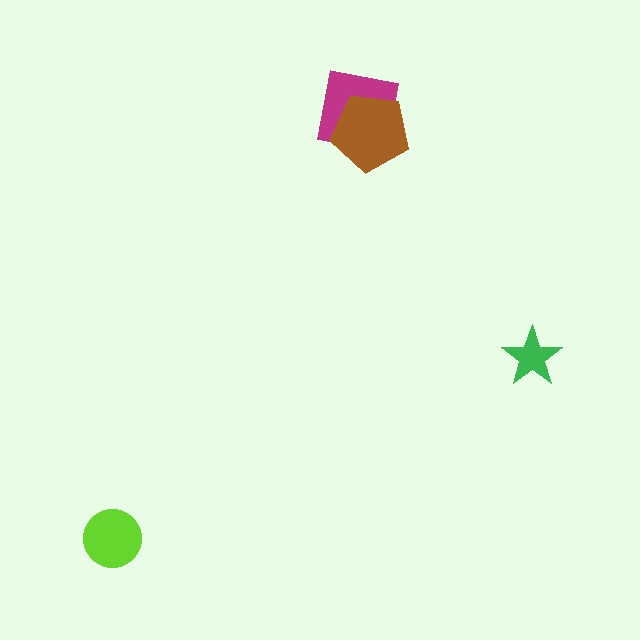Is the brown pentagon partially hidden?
No, no other shape covers it.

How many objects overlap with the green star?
0 objects overlap with the green star.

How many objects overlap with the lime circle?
0 objects overlap with the lime circle.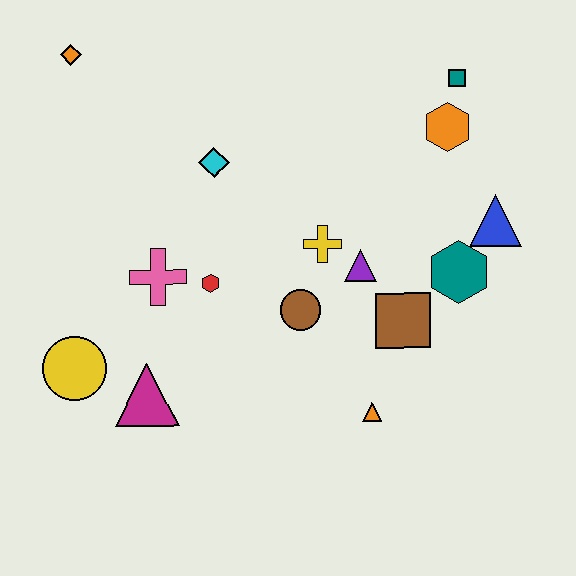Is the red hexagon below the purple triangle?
Yes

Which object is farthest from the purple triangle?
The orange diamond is farthest from the purple triangle.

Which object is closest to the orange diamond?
The cyan diamond is closest to the orange diamond.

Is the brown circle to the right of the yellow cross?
No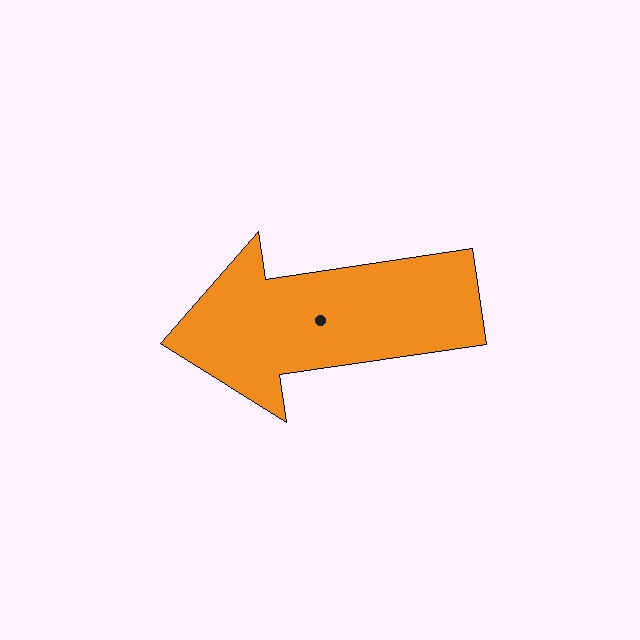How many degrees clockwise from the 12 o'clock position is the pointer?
Approximately 262 degrees.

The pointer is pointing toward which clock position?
Roughly 9 o'clock.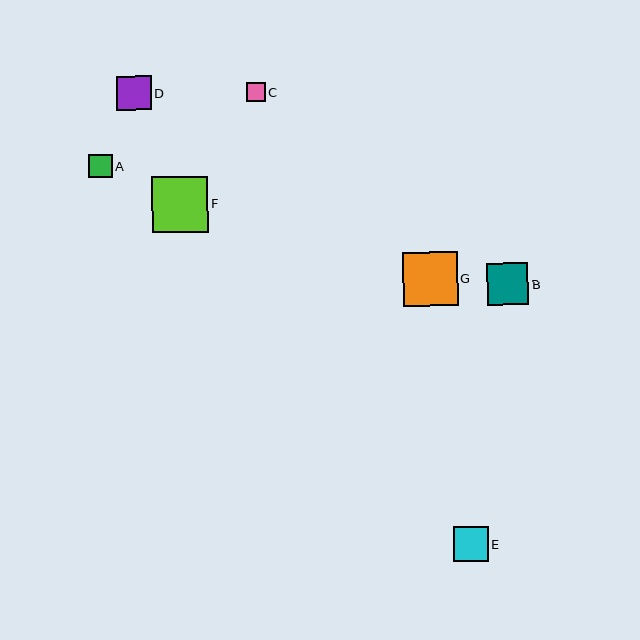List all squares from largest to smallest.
From largest to smallest: F, G, B, E, D, A, C.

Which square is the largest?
Square F is the largest with a size of approximately 56 pixels.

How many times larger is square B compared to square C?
Square B is approximately 2.2 times the size of square C.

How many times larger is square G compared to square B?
Square G is approximately 1.3 times the size of square B.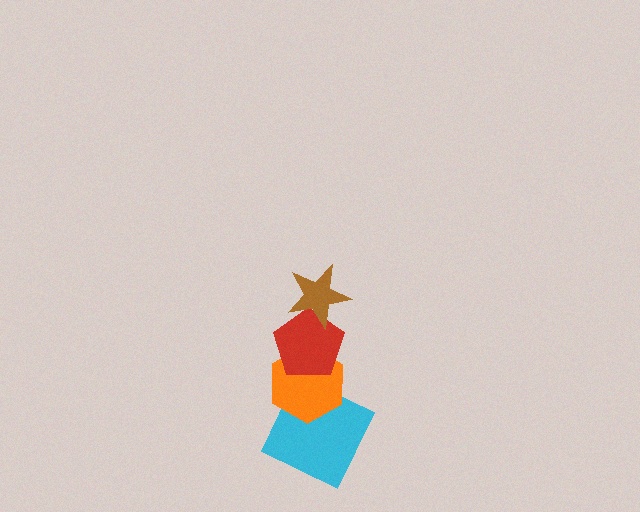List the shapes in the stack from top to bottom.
From top to bottom: the brown star, the red pentagon, the orange hexagon, the cyan square.